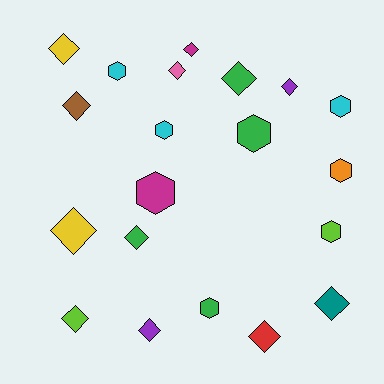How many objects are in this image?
There are 20 objects.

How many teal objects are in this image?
There is 1 teal object.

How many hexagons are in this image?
There are 8 hexagons.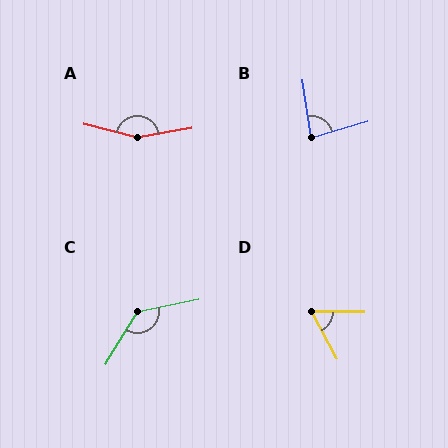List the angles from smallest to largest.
D (61°), B (82°), C (133°), A (157°).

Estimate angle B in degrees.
Approximately 82 degrees.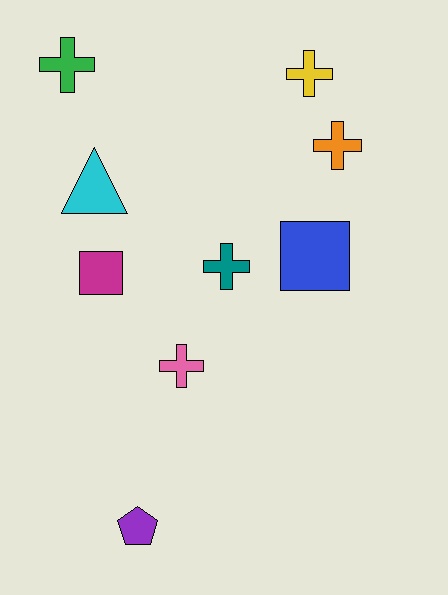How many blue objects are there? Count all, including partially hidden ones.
There is 1 blue object.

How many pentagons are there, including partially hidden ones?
There is 1 pentagon.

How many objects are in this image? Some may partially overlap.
There are 9 objects.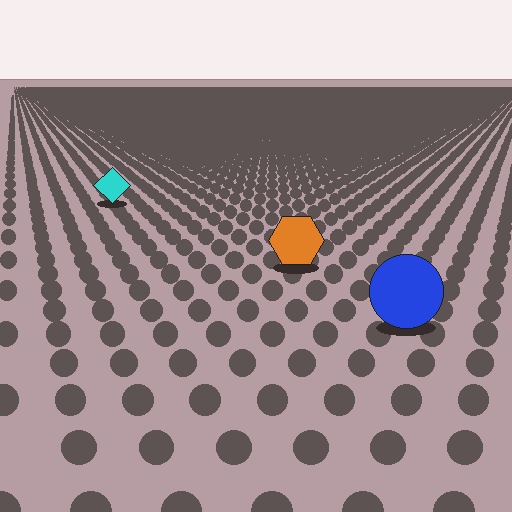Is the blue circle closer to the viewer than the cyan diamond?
Yes. The blue circle is closer — you can tell from the texture gradient: the ground texture is coarser near it.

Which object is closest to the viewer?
The blue circle is closest. The texture marks near it are larger and more spread out.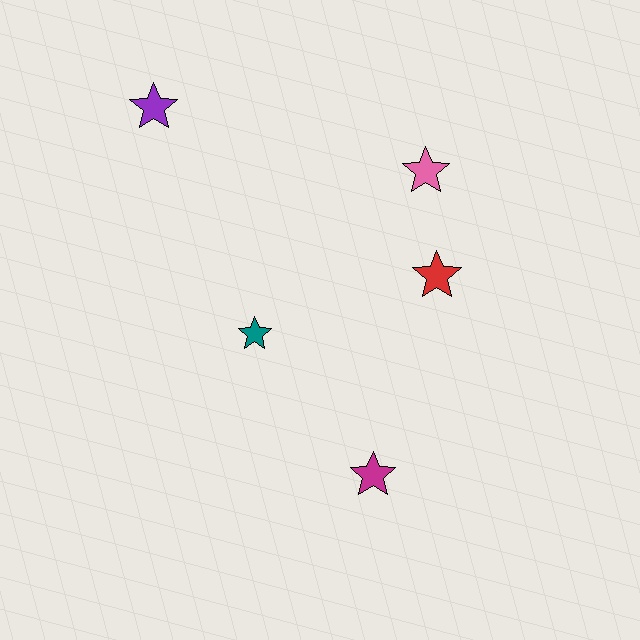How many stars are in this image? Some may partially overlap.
There are 5 stars.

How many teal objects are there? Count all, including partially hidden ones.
There is 1 teal object.